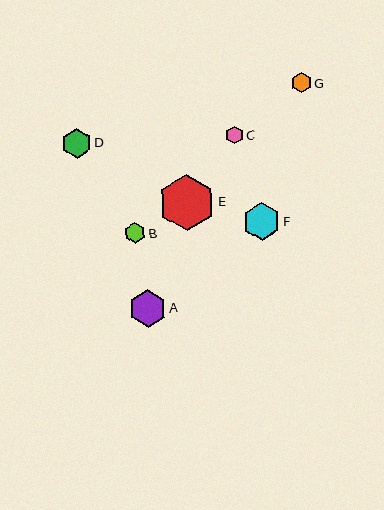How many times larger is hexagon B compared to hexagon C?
Hexagon B is approximately 1.2 times the size of hexagon C.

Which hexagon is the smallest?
Hexagon C is the smallest with a size of approximately 18 pixels.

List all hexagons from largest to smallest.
From largest to smallest: E, F, A, D, B, G, C.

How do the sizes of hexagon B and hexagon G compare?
Hexagon B and hexagon G are approximately the same size.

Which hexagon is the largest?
Hexagon E is the largest with a size of approximately 57 pixels.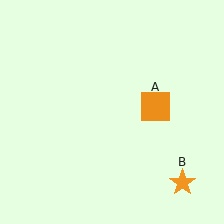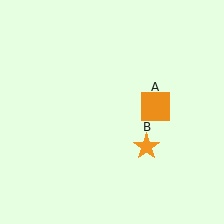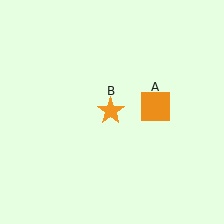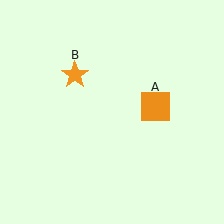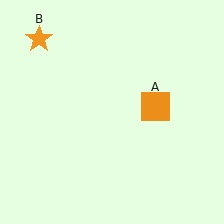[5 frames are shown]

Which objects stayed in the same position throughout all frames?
Orange square (object A) remained stationary.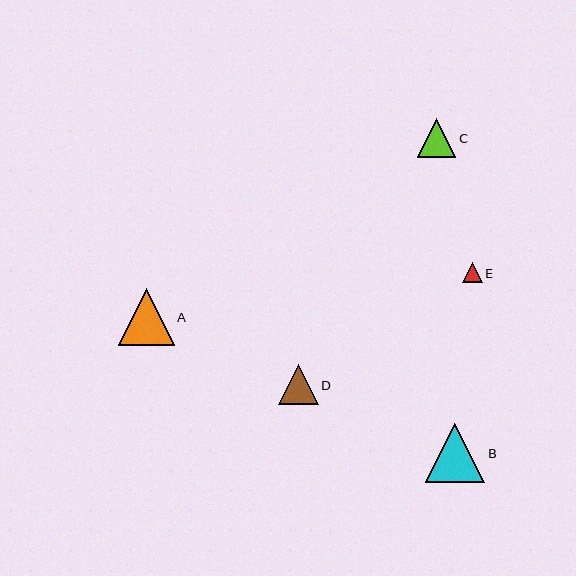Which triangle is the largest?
Triangle B is the largest with a size of approximately 59 pixels.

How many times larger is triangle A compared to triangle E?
Triangle A is approximately 2.9 times the size of triangle E.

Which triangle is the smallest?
Triangle E is the smallest with a size of approximately 19 pixels.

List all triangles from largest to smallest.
From largest to smallest: B, A, D, C, E.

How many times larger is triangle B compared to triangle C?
Triangle B is approximately 1.5 times the size of triangle C.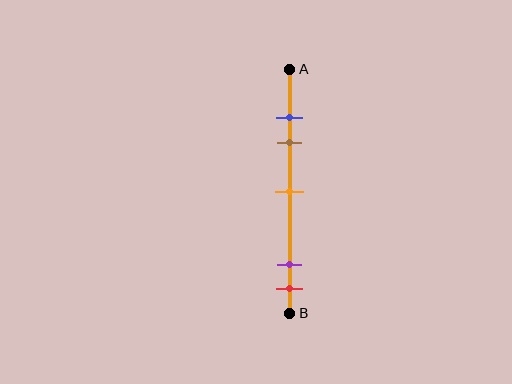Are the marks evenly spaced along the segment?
No, the marks are not evenly spaced.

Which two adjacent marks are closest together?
The blue and brown marks are the closest adjacent pair.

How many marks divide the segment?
There are 5 marks dividing the segment.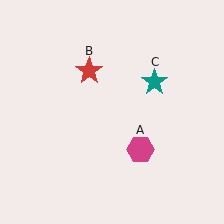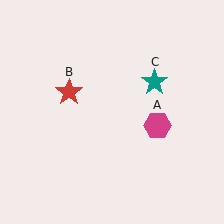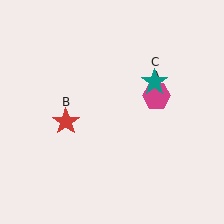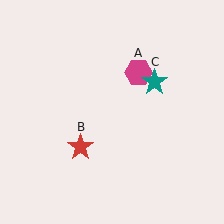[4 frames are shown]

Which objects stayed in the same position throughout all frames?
Teal star (object C) remained stationary.